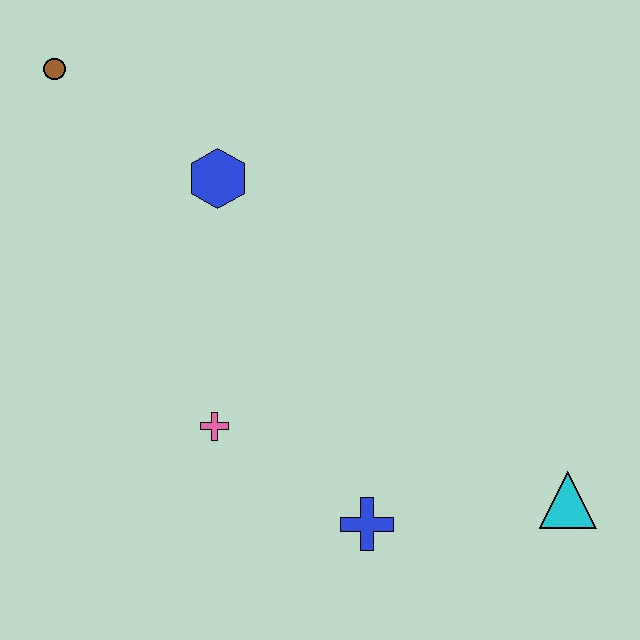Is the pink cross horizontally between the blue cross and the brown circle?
Yes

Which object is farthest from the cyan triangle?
The brown circle is farthest from the cyan triangle.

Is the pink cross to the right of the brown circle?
Yes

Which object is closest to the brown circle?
The blue hexagon is closest to the brown circle.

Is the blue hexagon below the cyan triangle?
No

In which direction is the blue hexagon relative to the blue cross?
The blue hexagon is above the blue cross.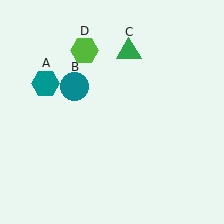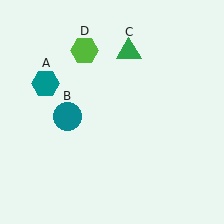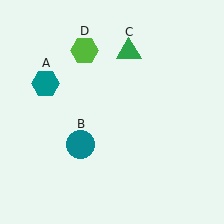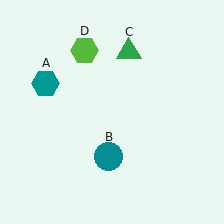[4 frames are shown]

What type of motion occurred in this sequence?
The teal circle (object B) rotated counterclockwise around the center of the scene.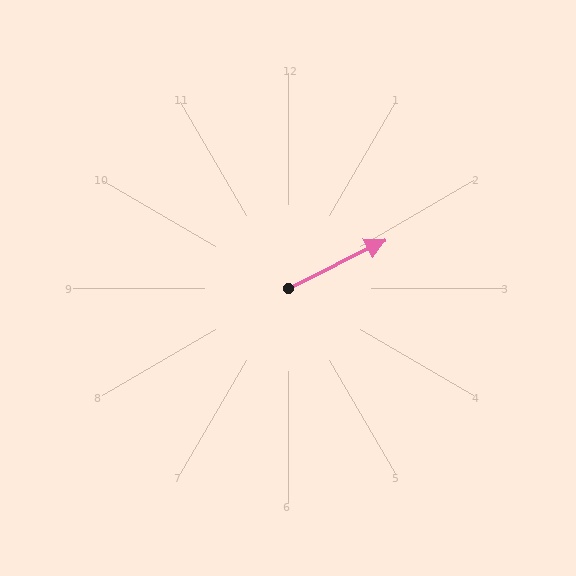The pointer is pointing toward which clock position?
Roughly 2 o'clock.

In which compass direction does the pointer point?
Northeast.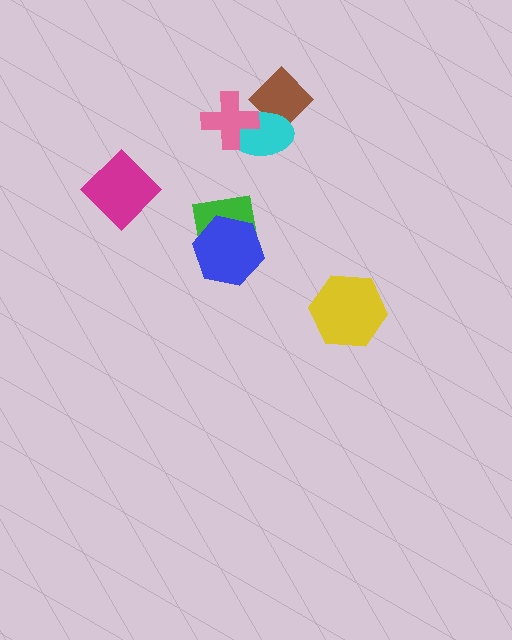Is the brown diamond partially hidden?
Yes, it is partially covered by another shape.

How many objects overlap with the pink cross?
1 object overlaps with the pink cross.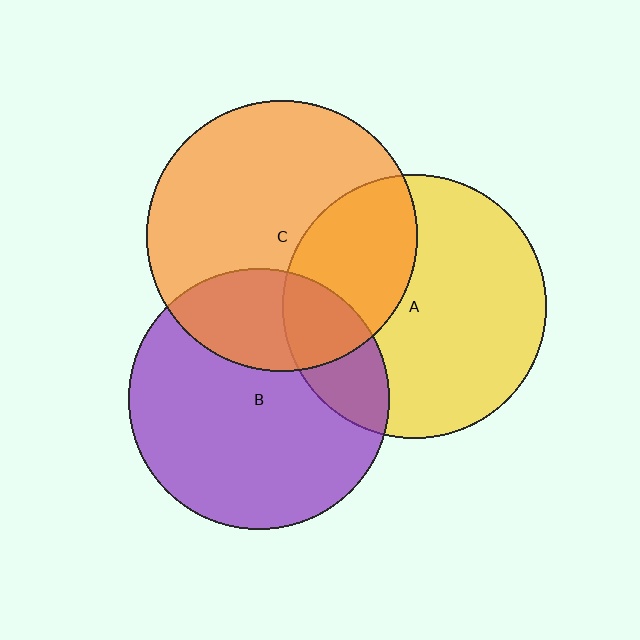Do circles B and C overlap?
Yes.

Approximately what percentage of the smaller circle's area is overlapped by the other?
Approximately 30%.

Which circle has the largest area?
Circle C (orange).